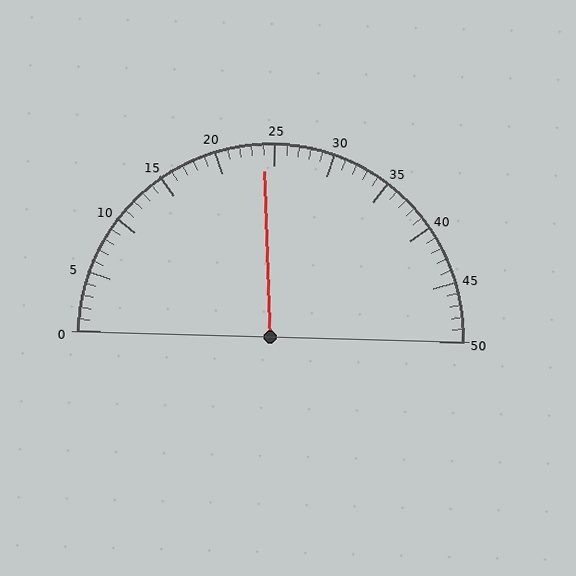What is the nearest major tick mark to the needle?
The nearest major tick mark is 25.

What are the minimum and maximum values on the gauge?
The gauge ranges from 0 to 50.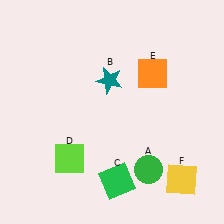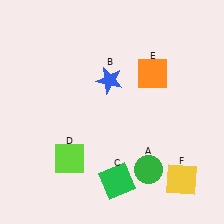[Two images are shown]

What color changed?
The star (B) changed from teal in Image 1 to blue in Image 2.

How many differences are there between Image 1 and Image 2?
There is 1 difference between the two images.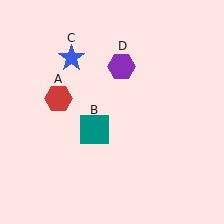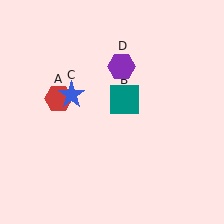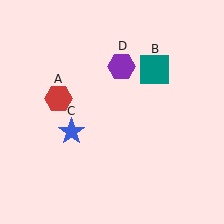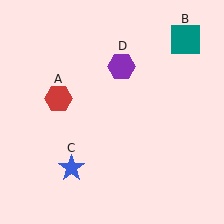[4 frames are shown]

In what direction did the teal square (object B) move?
The teal square (object B) moved up and to the right.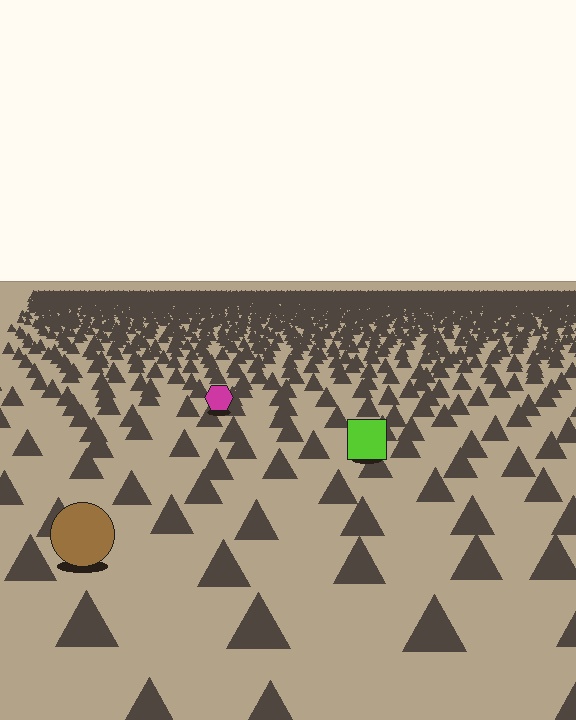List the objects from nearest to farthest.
From nearest to farthest: the brown circle, the lime square, the magenta hexagon.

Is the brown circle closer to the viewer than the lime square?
Yes. The brown circle is closer — you can tell from the texture gradient: the ground texture is coarser near it.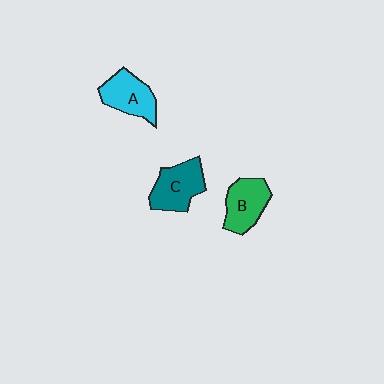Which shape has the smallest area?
Shape A (cyan).